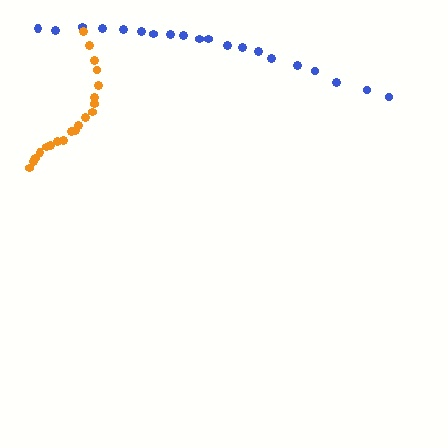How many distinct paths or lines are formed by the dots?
There are 2 distinct paths.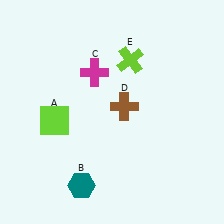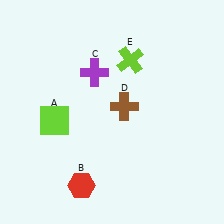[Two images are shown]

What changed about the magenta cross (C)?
In Image 1, C is magenta. In Image 2, it changed to purple.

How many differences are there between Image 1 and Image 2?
There are 2 differences between the two images.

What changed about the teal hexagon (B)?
In Image 1, B is teal. In Image 2, it changed to red.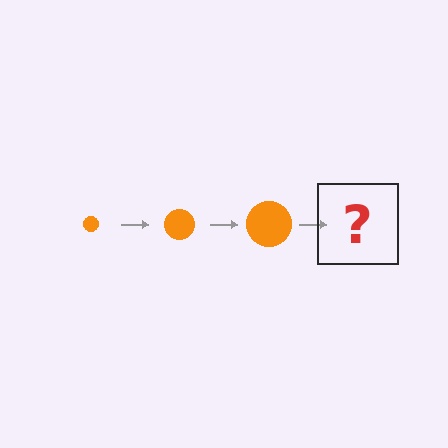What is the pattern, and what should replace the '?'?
The pattern is that the circle gets progressively larger each step. The '?' should be an orange circle, larger than the previous one.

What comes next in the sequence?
The next element should be an orange circle, larger than the previous one.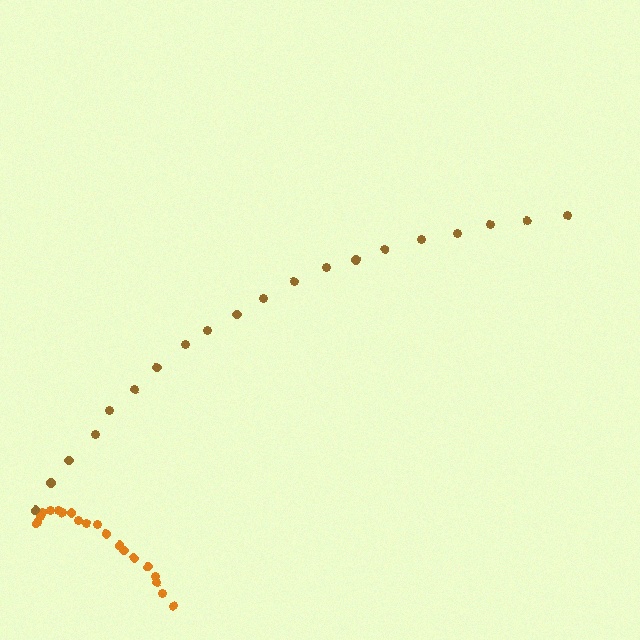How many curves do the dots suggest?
There are 2 distinct paths.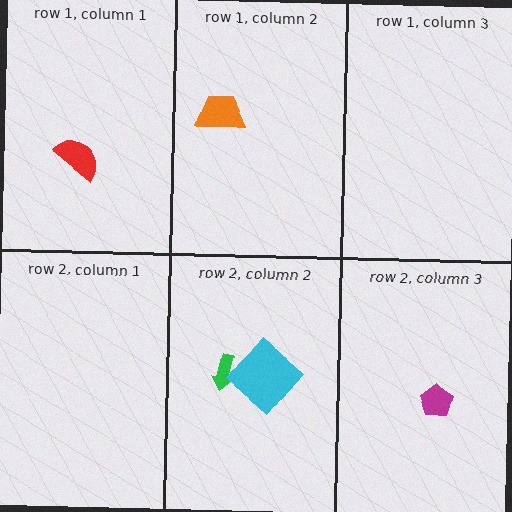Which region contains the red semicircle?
The row 1, column 1 region.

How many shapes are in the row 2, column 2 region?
2.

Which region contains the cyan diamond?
The row 2, column 2 region.